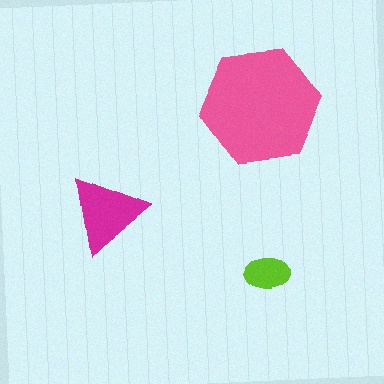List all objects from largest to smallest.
The pink hexagon, the magenta triangle, the lime ellipse.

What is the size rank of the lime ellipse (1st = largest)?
3rd.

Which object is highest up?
The pink hexagon is topmost.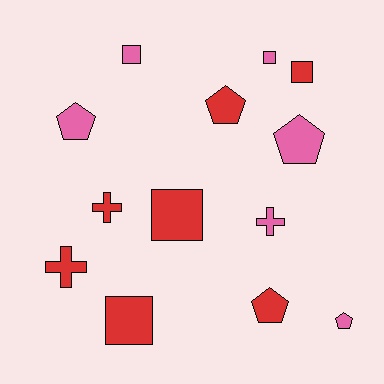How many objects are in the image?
There are 13 objects.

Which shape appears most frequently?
Pentagon, with 5 objects.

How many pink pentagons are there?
There are 3 pink pentagons.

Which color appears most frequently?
Red, with 7 objects.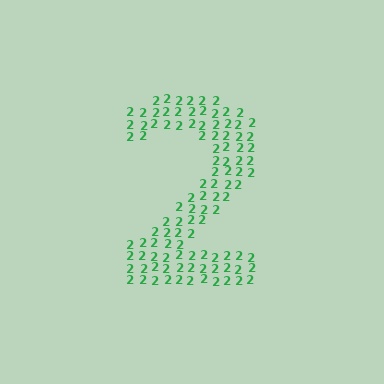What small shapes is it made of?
It is made of small digit 2's.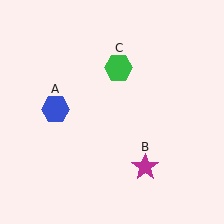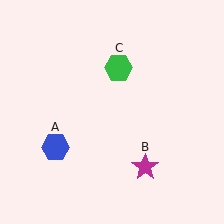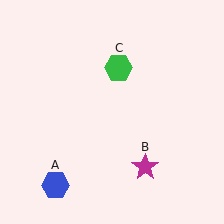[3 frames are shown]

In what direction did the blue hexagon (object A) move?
The blue hexagon (object A) moved down.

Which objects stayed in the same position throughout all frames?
Magenta star (object B) and green hexagon (object C) remained stationary.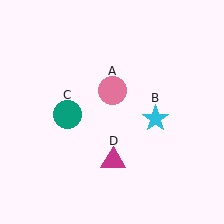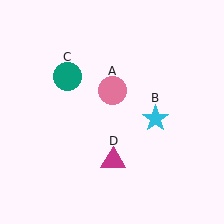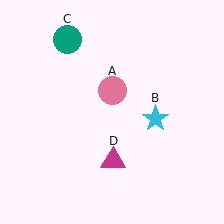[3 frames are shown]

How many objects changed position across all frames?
1 object changed position: teal circle (object C).